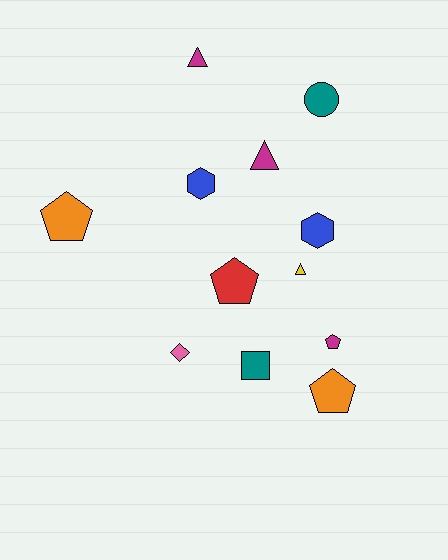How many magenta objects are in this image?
There are 3 magenta objects.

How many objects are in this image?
There are 12 objects.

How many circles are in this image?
There is 1 circle.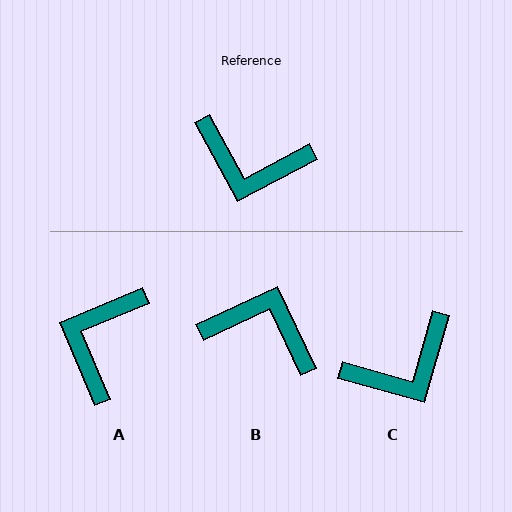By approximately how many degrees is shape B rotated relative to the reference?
Approximately 177 degrees counter-clockwise.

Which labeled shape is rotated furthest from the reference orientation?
B, about 177 degrees away.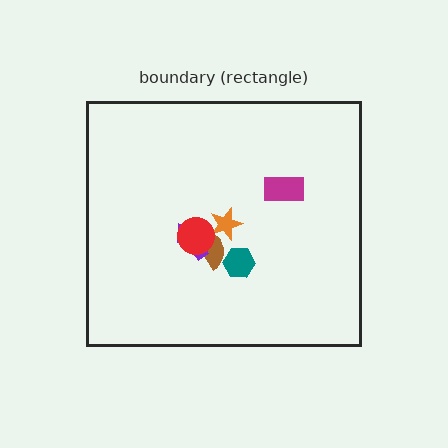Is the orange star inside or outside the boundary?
Inside.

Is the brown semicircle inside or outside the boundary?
Inside.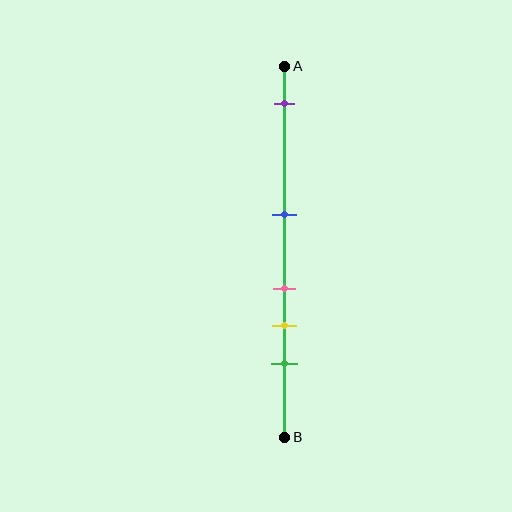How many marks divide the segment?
There are 5 marks dividing the segment.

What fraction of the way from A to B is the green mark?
The green mark is approximately 80% (0.8) of the way from A to B.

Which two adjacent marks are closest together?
The pink and yellow marks are the closest adjacent pair.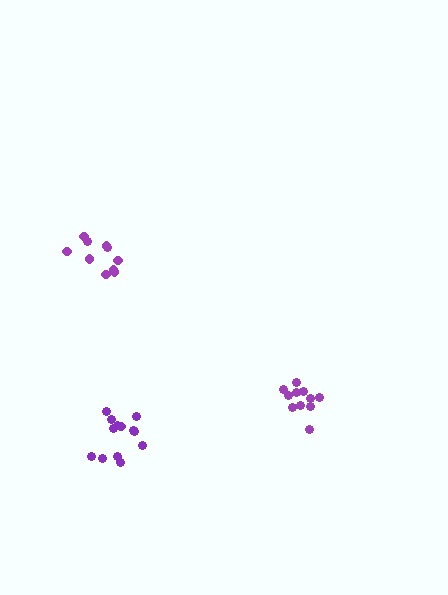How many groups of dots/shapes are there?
There are 3 groups.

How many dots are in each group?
Group 1: 11 dots, Group 2: 10 dots, Group 3: 13 dots (34 total).